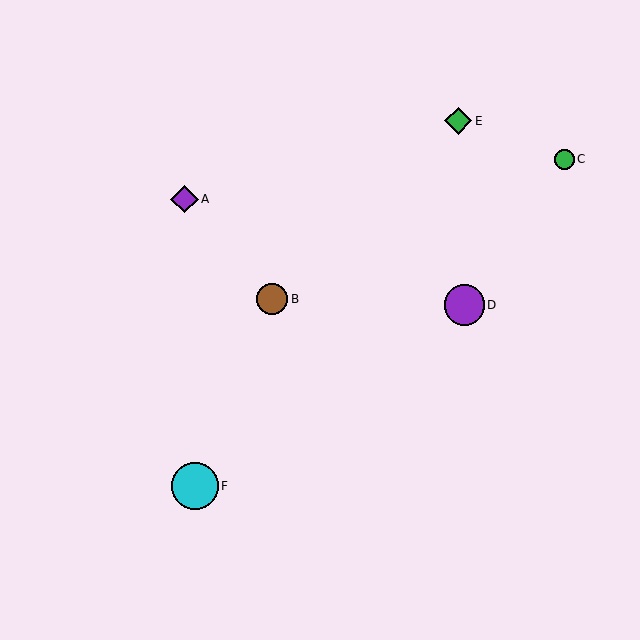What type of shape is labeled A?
Shape A is a purple diamond.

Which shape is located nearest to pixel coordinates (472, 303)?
The purple circle (labeled D) at (464, 305) is nearest to that location.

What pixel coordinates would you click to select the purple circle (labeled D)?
Click at (464, 305) to select the purple circle D.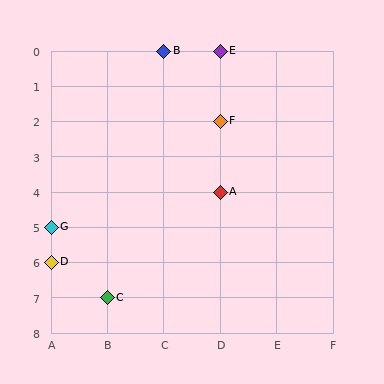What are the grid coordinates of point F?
Point F is at grid coordinates (D, 2).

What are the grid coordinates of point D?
Point D is at grid coordinates (A, 6).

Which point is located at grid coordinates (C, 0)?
Point B is at (C, 0).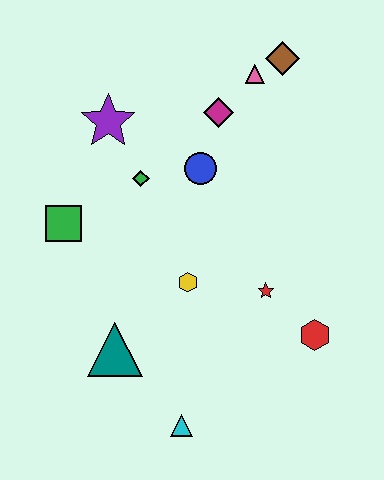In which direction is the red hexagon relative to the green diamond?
The red hexagon is to the right of the green diamond.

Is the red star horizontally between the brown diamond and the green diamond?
Yes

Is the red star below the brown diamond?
Yes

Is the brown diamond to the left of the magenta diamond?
No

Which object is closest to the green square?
The green diamond is closest to the green square.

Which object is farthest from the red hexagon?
The purple star is farthest from the red hexagon.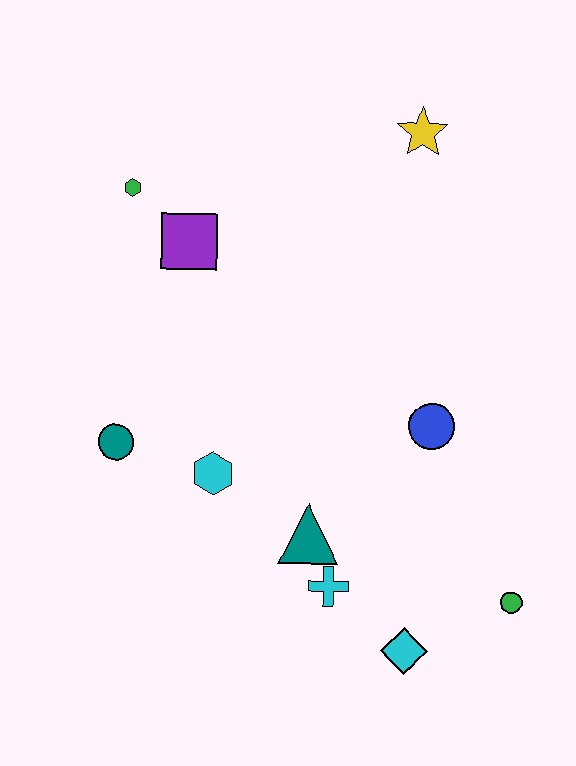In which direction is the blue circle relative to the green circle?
The blue circle is above the green circle.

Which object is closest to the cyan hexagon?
The teal circle is closest to the cyan hexagon.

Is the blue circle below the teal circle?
No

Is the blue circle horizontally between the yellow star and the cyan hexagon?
No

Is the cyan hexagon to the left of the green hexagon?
No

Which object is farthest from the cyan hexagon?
The yellow star is farthest from the cyan hexagon.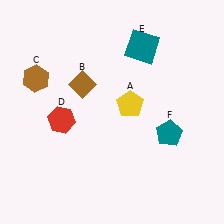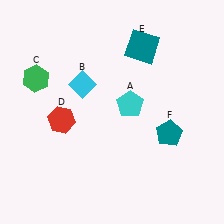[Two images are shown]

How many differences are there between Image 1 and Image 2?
There are 3 differences between the two images.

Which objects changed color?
A changed from yellow to cyan. B changed from brown to cyan. C changed from brown to green.